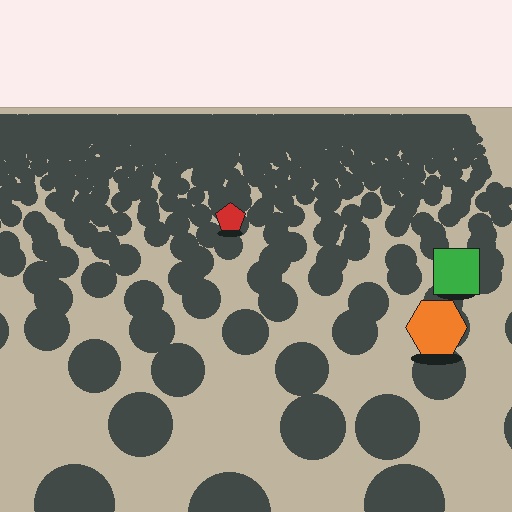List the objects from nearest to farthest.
From nearest to farthest: the orange hexagon, the green square, the red pentagon.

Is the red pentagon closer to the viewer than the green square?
No. The green square is closer — you can tell from the texture gradient: the ground texture is coarser near it.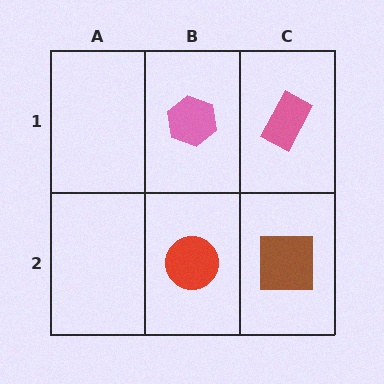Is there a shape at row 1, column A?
No, that cell is empty.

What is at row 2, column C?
A brown square.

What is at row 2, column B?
A red circle.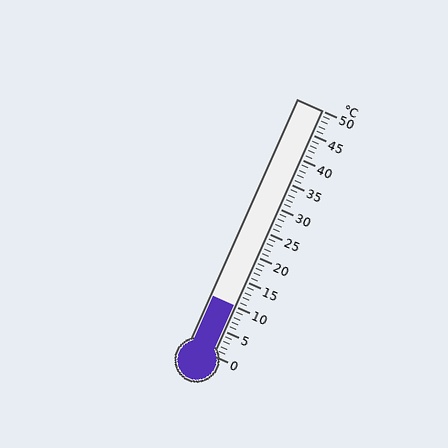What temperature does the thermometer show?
The thermometer shows approximately 10°C.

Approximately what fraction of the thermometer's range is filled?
The thermometer is filled to approximately 20% of its range.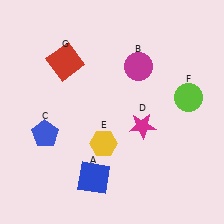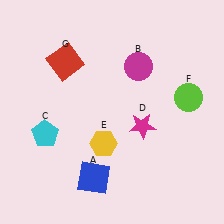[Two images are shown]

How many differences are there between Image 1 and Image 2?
There is 1 difference between the two images.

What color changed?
The pentagon (C) changed from blue in Image 1 to cyan in Image 2.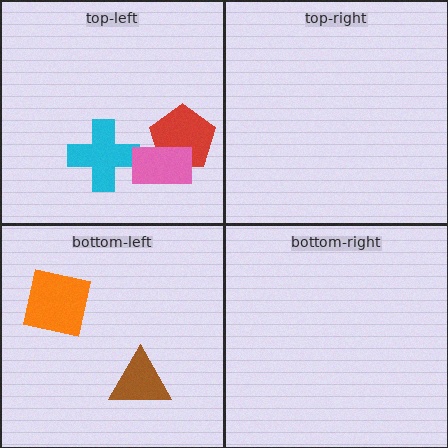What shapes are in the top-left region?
The red pentagon, the cyan cross, the pink rectangle.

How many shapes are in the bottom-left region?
2.